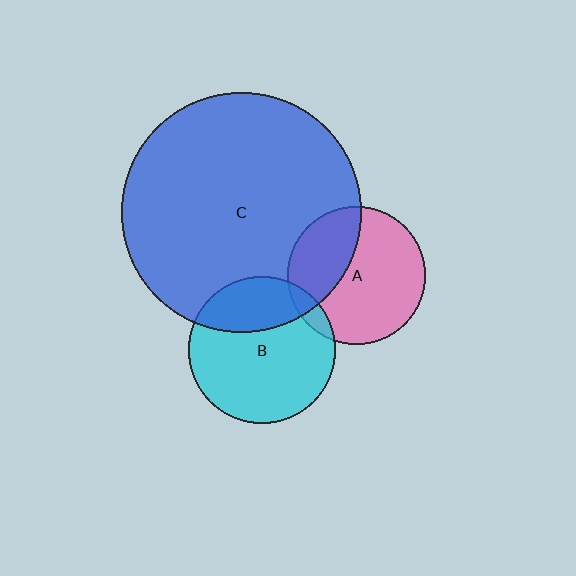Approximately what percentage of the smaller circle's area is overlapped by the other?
Approximately 35%.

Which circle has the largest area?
Circle C (blue).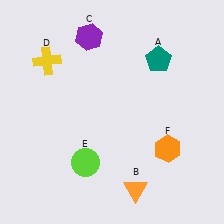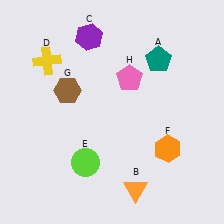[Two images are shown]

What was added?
A brown hexagon (G), a pink pentagon (H) were added in Image 2.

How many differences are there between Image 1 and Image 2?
There are 2 differences between the two images.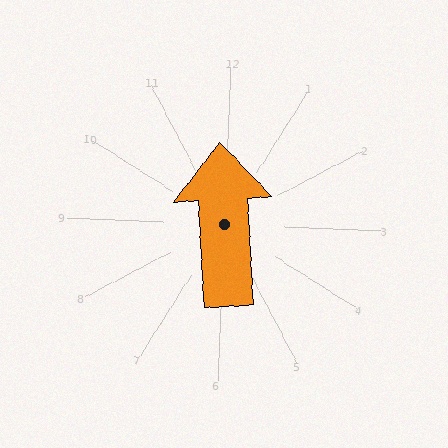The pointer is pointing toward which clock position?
Roughly 12 o'clock.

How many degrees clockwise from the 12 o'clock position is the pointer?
Approximately 355 degrees.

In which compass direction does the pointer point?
North.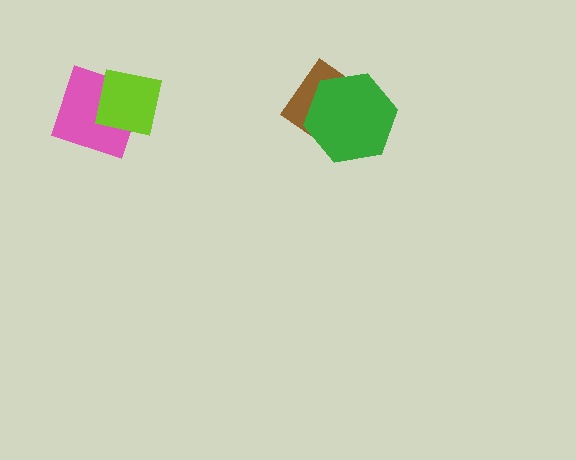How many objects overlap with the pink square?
1 object overlaps with the pink square.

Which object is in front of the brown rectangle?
The green hexagon is in front of the brown rectangle.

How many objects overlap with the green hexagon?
1 object overlaps with the green hexagon.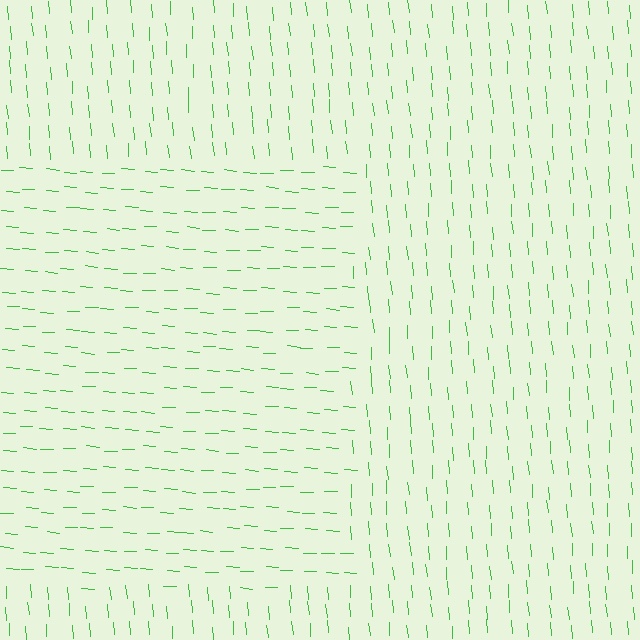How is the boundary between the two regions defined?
The boundary is defined purely by a change in line orientation (approximately 82 degrees difference). All lines are the same color and thickness.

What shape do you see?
I see a rectangle.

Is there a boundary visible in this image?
Yes, there is a texture boundary formed by a change in line orientation.